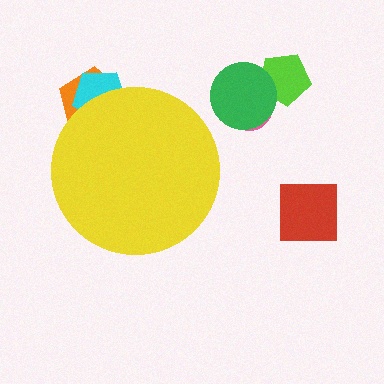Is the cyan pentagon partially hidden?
Yes, the cyan pentagon is partially hidden behind the yellow circle.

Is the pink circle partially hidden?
No, the pink circle is fully visible.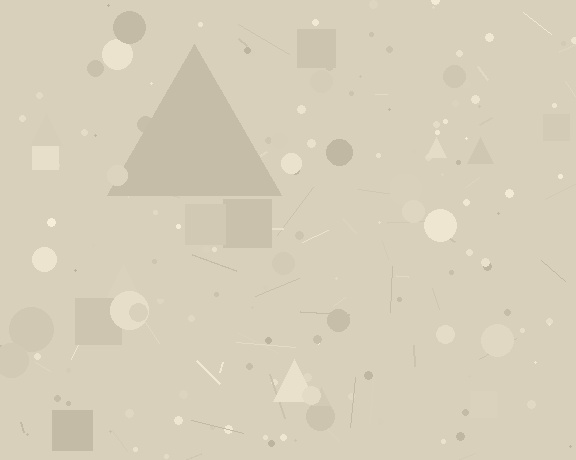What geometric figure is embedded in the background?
A triangle is embedded in the background.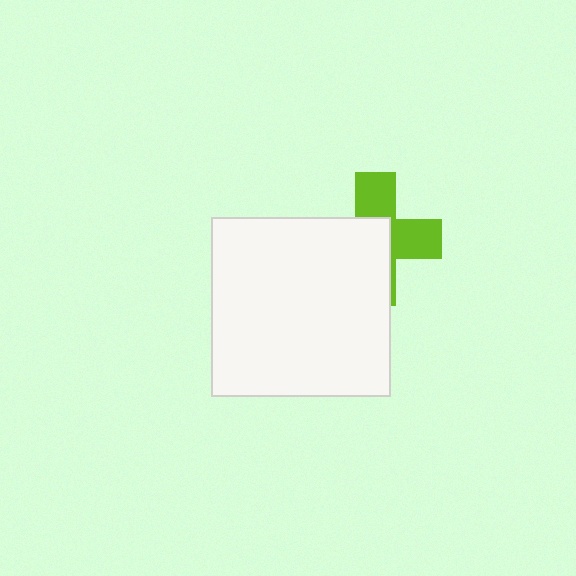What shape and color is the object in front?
The object in front is a white square.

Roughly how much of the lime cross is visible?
A small part of it is visible (roughly 45%).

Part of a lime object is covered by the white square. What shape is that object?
It is a cross.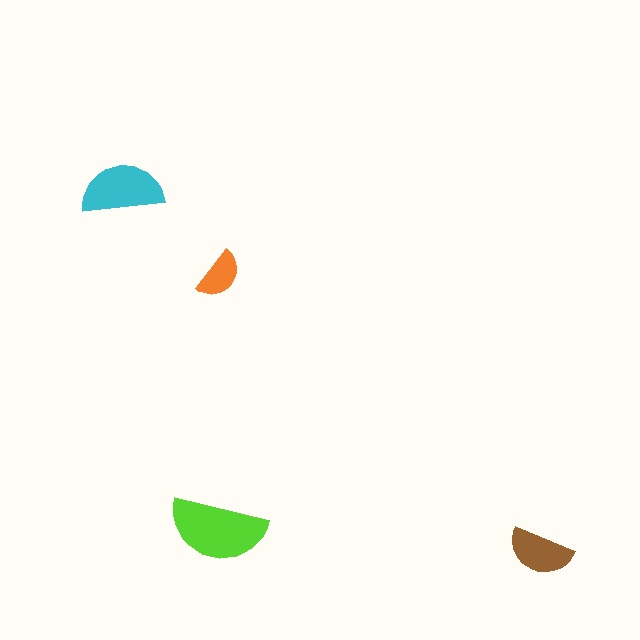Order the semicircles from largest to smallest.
the lime one, the cyan one, the brown one, the orange one.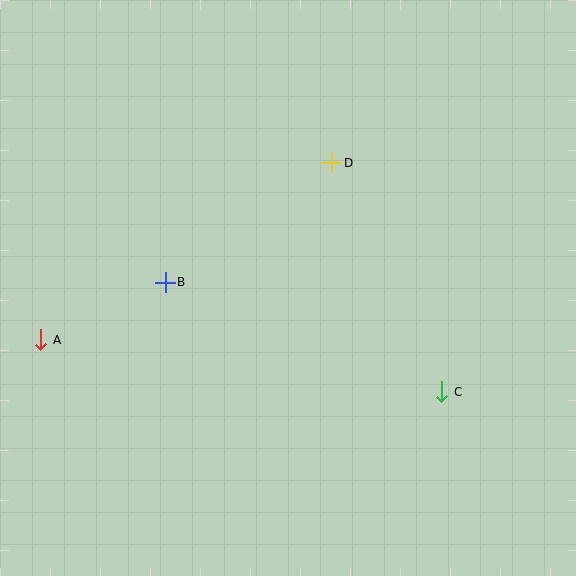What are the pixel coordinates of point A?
Point A is at (41, 340).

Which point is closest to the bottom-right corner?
Point C is closest to the bottom-right corner.